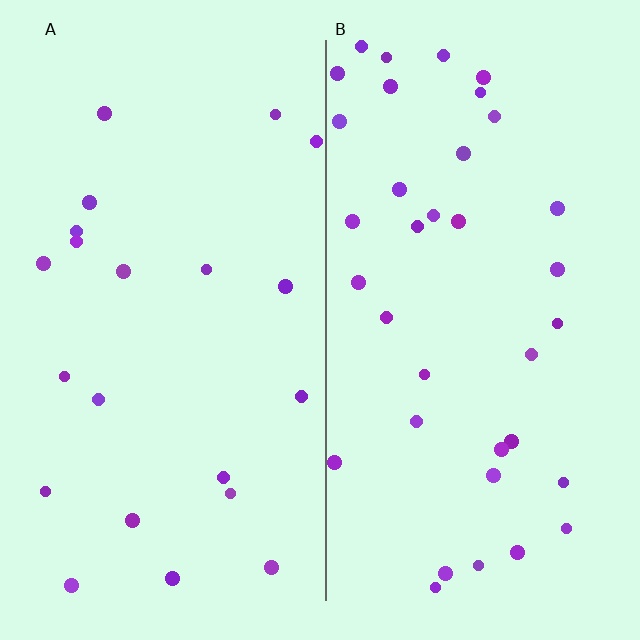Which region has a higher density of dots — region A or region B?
B (the right).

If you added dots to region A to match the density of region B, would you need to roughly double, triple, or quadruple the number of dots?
Approximately double.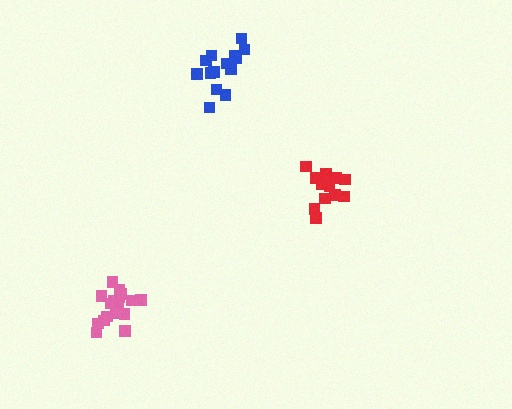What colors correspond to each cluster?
The clusters are colored: blue, red, pink.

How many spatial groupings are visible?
There are 3 spatial groupings.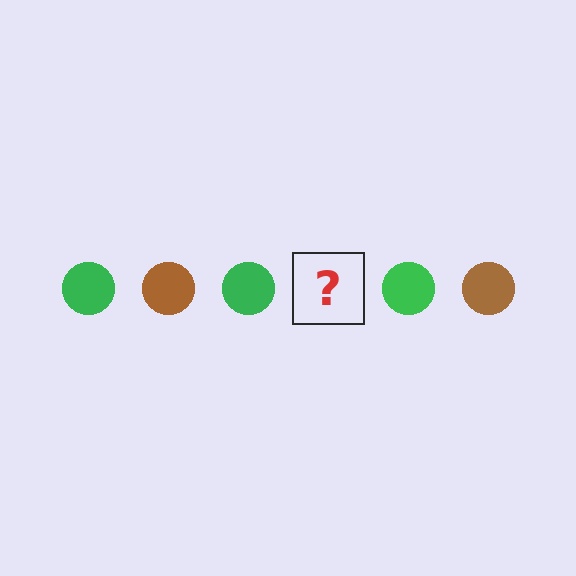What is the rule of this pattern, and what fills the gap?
The rule is that the pattern cycles through green, brown circles. The gap should be filled with a brown circle.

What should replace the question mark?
The question mark should be replaced with a brown circle.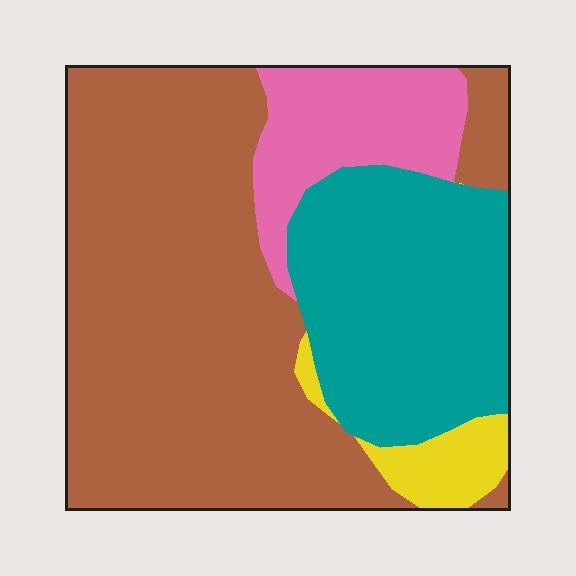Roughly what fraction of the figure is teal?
Teal covers 27% of the figure.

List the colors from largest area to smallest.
From largest to smallest: brown, teal, pink, yellow.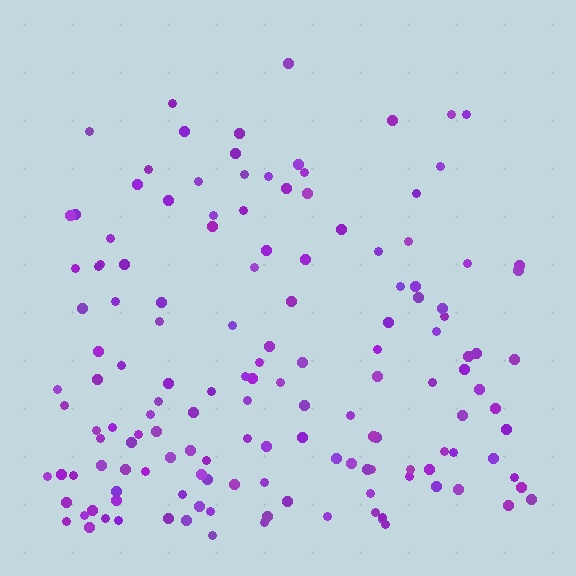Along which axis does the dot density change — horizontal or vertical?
Vertical.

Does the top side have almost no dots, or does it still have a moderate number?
Still a moderate number, just noticeably fewer than the bottom.